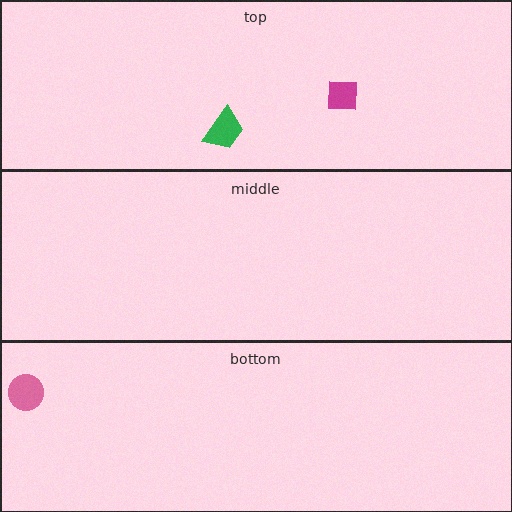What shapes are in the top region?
The magenta square, the green trapezoid.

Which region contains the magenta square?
The top region.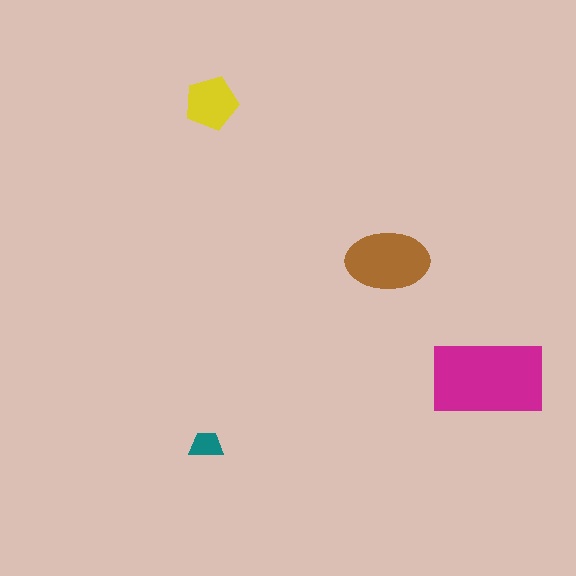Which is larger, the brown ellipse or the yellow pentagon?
The brown ellipse.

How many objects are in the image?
There are 4 objects in the image.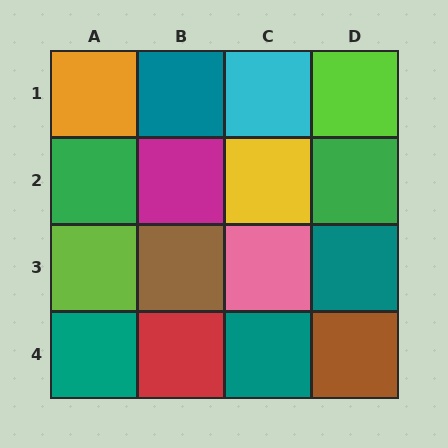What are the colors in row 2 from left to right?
Green, magenta, yellow, green.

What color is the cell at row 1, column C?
Cyan.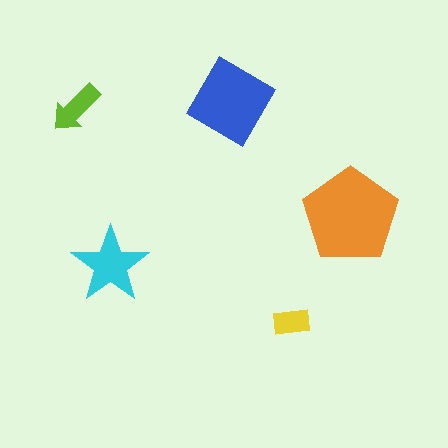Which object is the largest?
The orange pentagon.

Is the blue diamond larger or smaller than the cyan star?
Larger.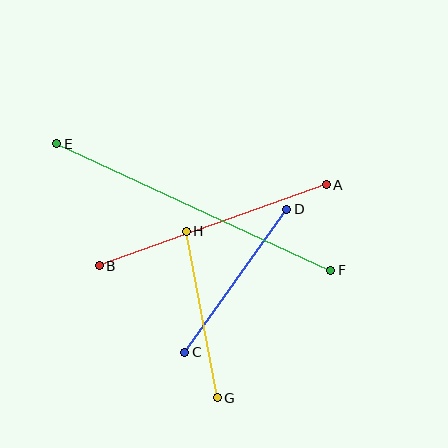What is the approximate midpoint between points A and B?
The midpoint is at approximately (213, 225) pixels.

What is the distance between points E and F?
The distance is approximately 302 pixels.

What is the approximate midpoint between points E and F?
The midpoint is at approximately (194, 207) pixels.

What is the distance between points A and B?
The distance is approximately 241 pixels.